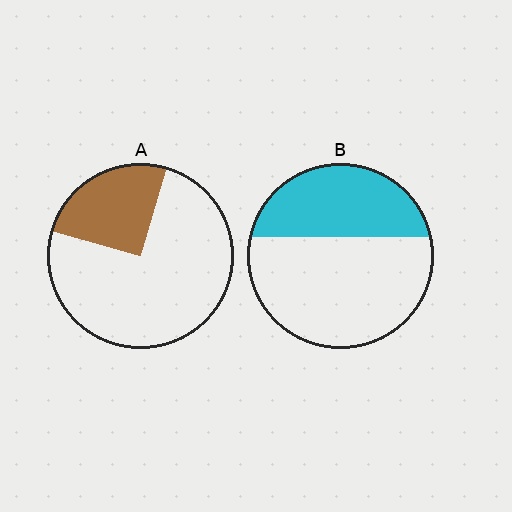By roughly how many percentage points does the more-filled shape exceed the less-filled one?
By roughly 10 percentage points (B over A).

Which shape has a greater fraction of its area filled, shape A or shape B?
Shape B.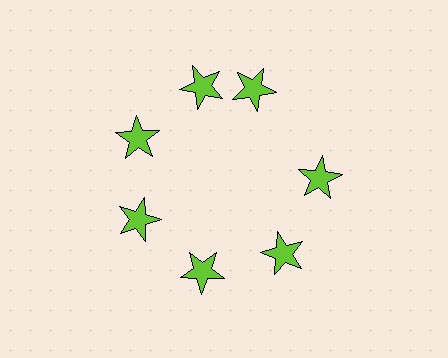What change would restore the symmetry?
The symmetry would be restored by rotating it back into even spacing with its neighbors so that all 7 stars sit at equal angles and equal distance from the center.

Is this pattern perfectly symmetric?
No. The 7 lime stars are arranged in a ring, but one element near the 1 o'clock position is rotated out of alignment along the ring, breaking the 7-fold rotational symmetry.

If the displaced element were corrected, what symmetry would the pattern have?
It would have 7-fold rotational symmetry — the pattern would map onto itself every 51 degrees.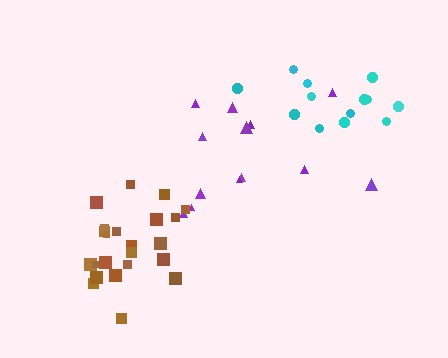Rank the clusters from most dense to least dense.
brown, cyan, purple.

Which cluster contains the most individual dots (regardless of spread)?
Brown (24).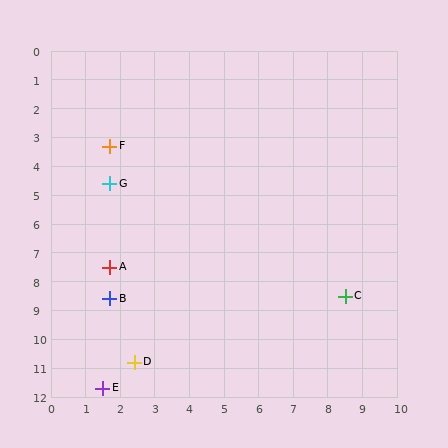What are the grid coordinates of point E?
Point E is at approximately (1.5, 11.7).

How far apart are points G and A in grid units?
Points G and A are about 2.9 grid units apart.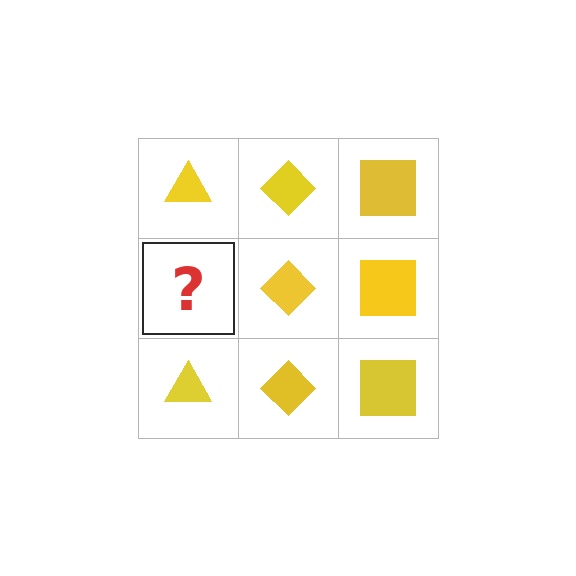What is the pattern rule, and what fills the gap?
The rule is that each column has a consistent shape. The gap should be filled with a yellow triangle.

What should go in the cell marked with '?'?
The missing cell should contain a yellow triangle.